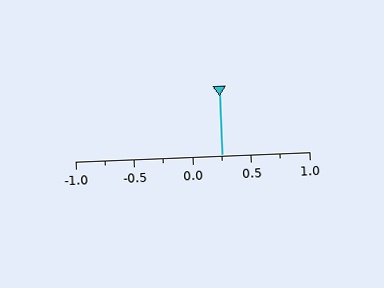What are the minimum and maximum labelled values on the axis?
The axis runs from -1.0 to 1.0.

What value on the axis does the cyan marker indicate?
The marker indicates approximately 0.25.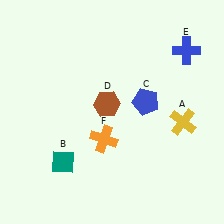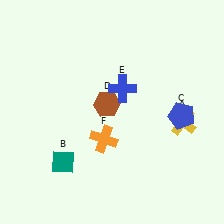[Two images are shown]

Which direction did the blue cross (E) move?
The blue cross (E) moved left.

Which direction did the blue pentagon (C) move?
The blue pentagon (C) moved right.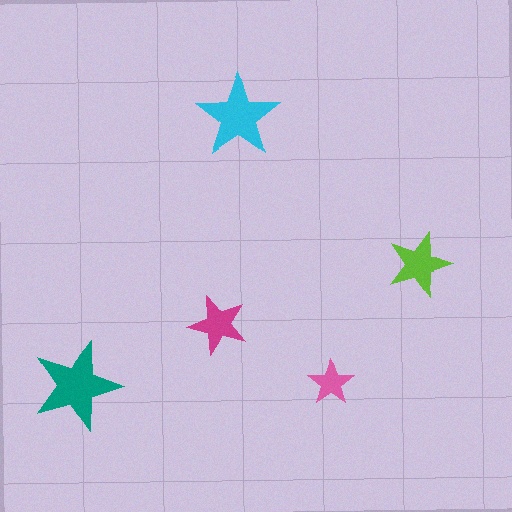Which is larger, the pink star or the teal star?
The teal one.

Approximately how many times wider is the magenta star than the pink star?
About 1.5 times wider.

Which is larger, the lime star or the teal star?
The teal one.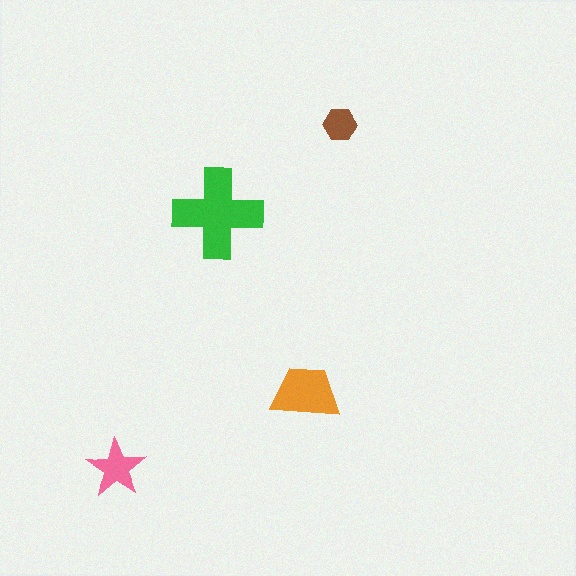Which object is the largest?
The green cross.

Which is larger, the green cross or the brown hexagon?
The green cross.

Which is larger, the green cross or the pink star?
The green cross.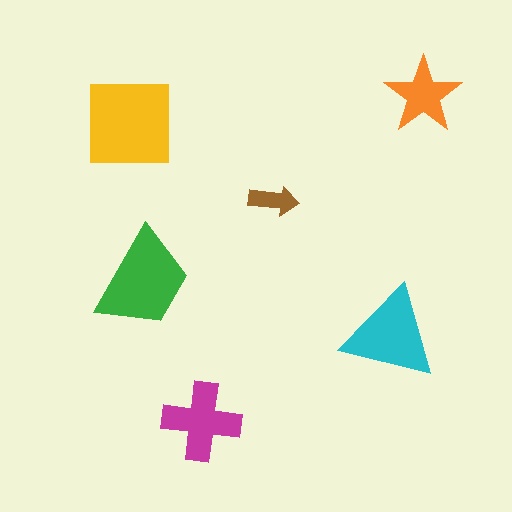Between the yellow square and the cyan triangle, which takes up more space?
The yellow square.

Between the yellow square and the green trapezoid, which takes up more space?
The yellow square.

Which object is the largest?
The yellow square.